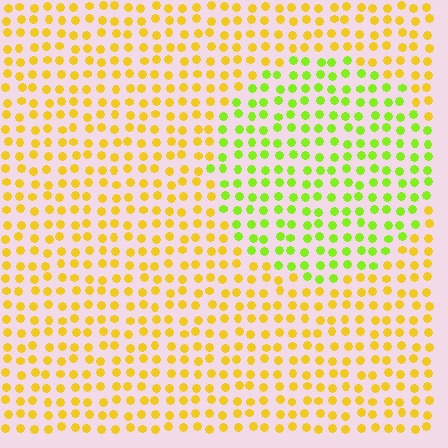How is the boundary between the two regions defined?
The boundary is defined purely by a slight shift in hue (about 43 degrees). Spacing, size, and orientation are identical on both sides.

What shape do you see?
I see a circle.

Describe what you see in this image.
The image is filled with small yellow elements in a uniform arrangement. A circle-shaped region is visible where the elements are tinted to a slightly different hue, forming a subtle color boundary.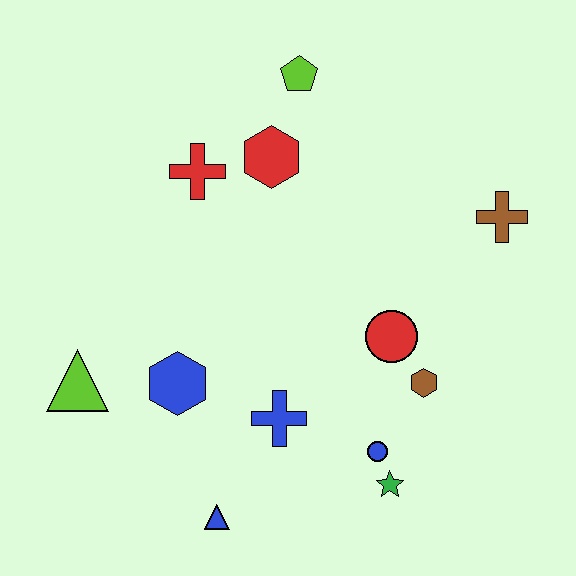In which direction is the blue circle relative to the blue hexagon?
The blue circle is to the right of the blue hexagon.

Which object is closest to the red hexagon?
The red cross is closest to the red hexagon.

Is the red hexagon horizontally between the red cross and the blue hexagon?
No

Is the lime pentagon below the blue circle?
No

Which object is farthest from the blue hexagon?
The brown cross is farthest from the blue hexagon.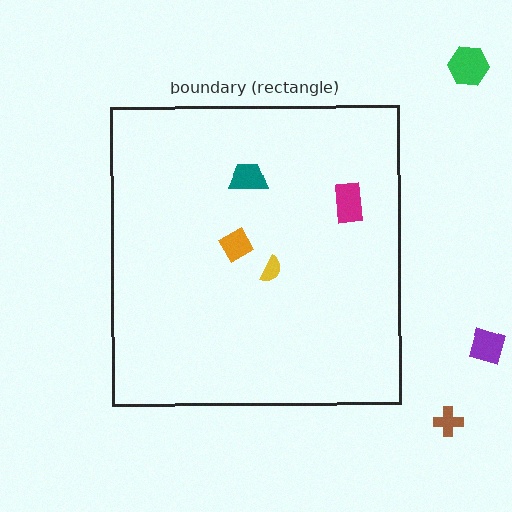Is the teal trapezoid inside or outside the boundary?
Inside.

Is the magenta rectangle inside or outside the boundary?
Inside.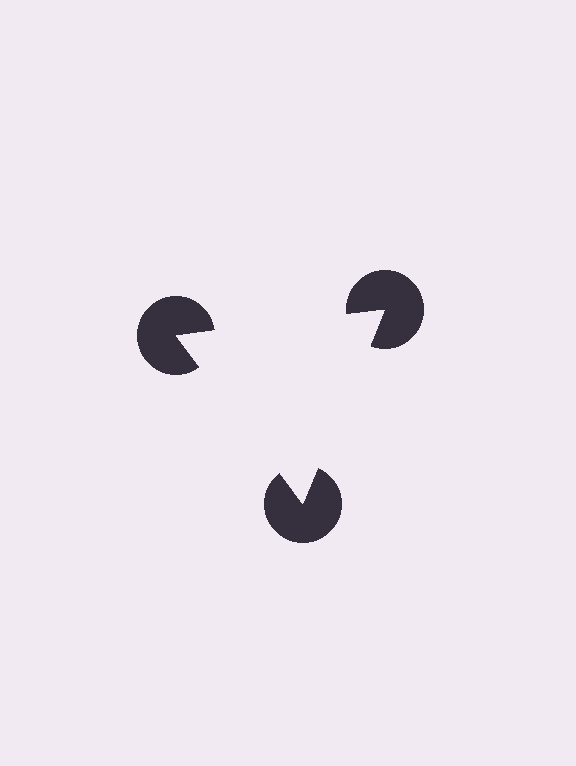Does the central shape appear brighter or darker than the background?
It typically appears slightly brighter than the background, even though no actual brightness change is drawn.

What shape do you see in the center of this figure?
An illusory triangle — its edges are inferred from the aligned wedge cuts in the pac-man discs, not physically drawn.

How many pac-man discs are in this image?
There are 3 — one at each vertex of the illusory triangle.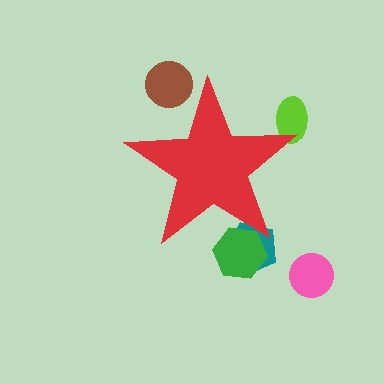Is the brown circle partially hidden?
Yes, the brown circle is partially hidden behind the red star.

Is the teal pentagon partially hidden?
Yes, the teal pentagon is partially hidden behind the red star.